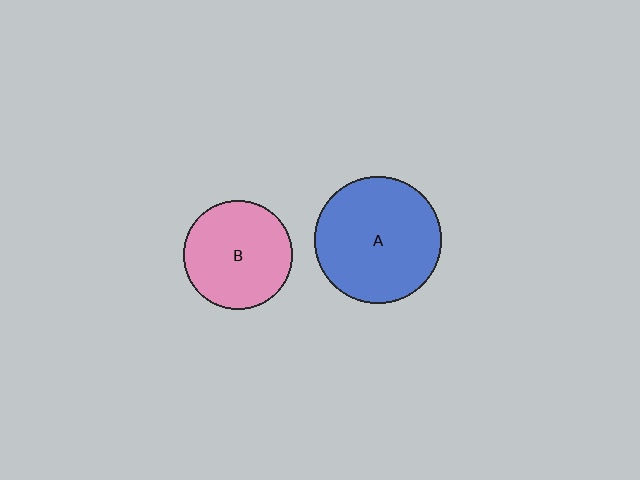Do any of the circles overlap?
No, none of the circles overlap.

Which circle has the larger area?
Circle A (blue).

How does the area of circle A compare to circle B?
Approximately 1.4 times.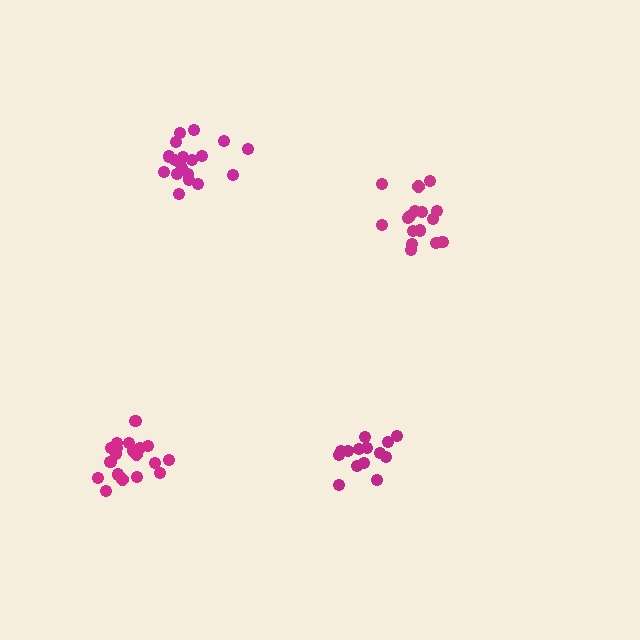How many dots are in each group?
Group 1: 16 dots, Group 2: 19 dots, Group 3: 14 dots, Group 4: 19 dots (68 total).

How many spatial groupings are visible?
There are 4 spatial groupings.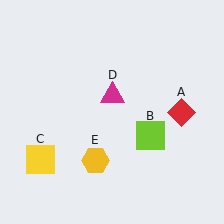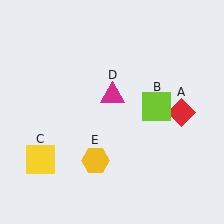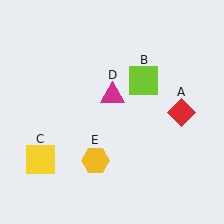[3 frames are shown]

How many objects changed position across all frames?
1 object changed position: lime square (object B).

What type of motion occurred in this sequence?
The lime square (object B) rotated counterclockwise around the center of the scene.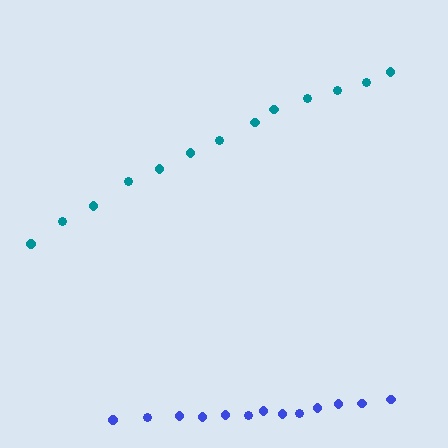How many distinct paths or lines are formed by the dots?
There are 2 distinct paths.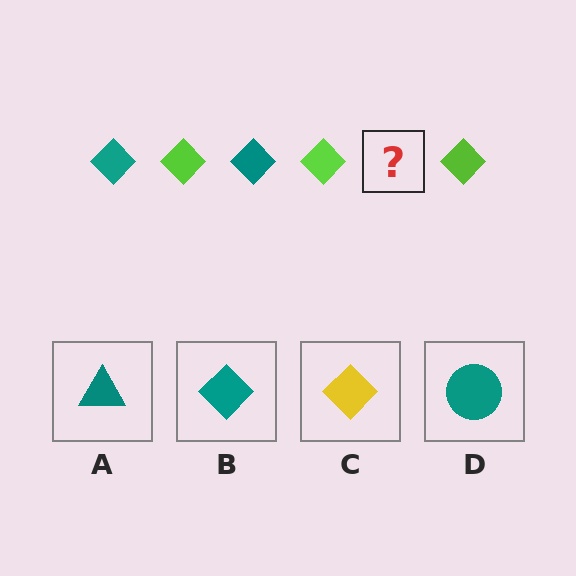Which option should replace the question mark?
Option B.